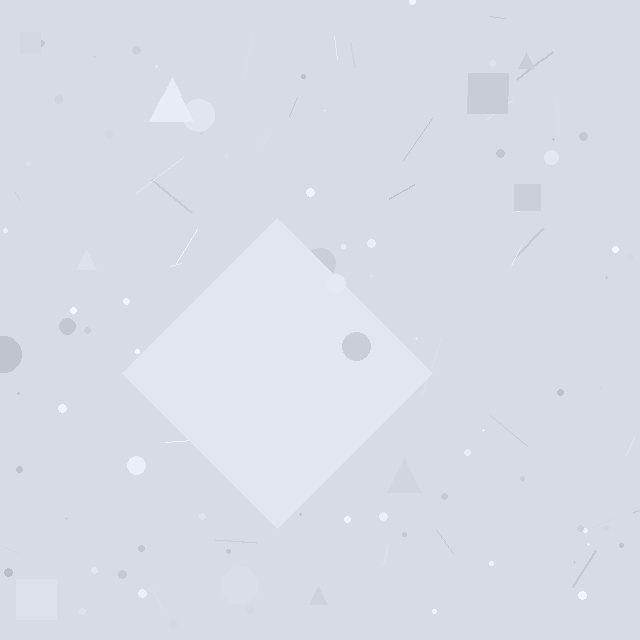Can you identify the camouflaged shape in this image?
The camouflaged shape is a diamond.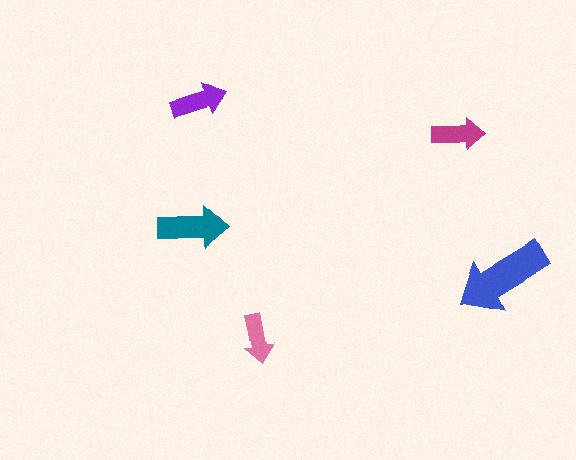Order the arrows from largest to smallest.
the blue one, the teal one, the purple one, the magenta one, the pink one.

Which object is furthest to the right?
The blue arrow is rightmost.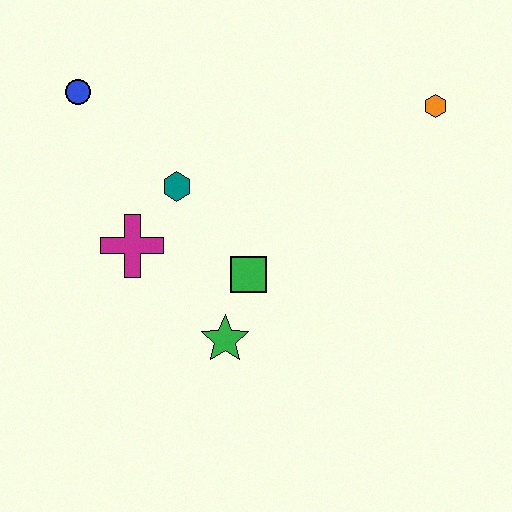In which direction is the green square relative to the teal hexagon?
The green square is below the teal hexagon.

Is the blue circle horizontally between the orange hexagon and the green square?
No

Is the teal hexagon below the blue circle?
Yes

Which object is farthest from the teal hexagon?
The orange hexagon is farthest from the teal hexagon.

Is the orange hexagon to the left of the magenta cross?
No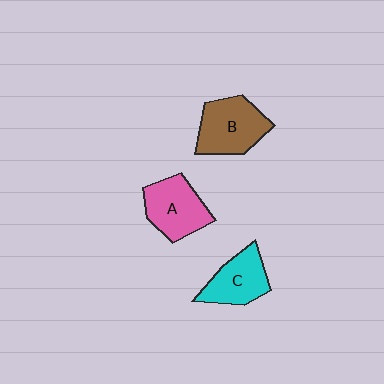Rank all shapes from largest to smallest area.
From largest to smallest: B (brown), A (pink), C (cyan).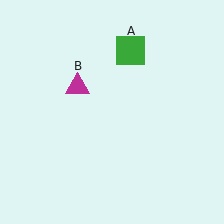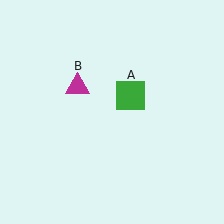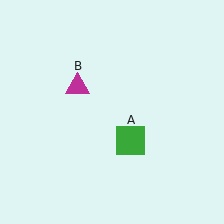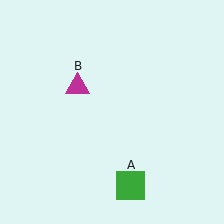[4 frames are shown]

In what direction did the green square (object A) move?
The green square (object A) moved down.